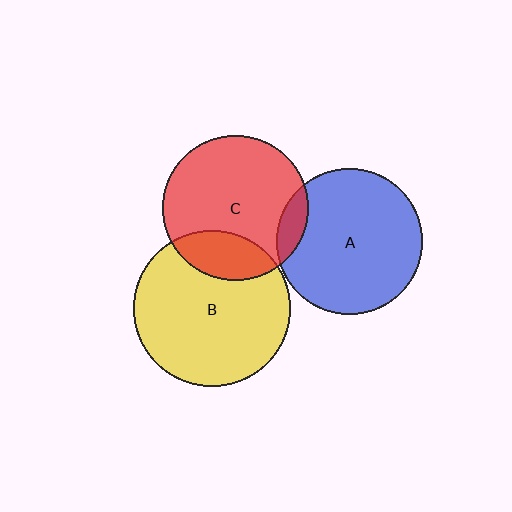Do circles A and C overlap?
Yes.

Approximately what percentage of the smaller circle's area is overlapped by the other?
Approximately 10%.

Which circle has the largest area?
Circle B (yellow).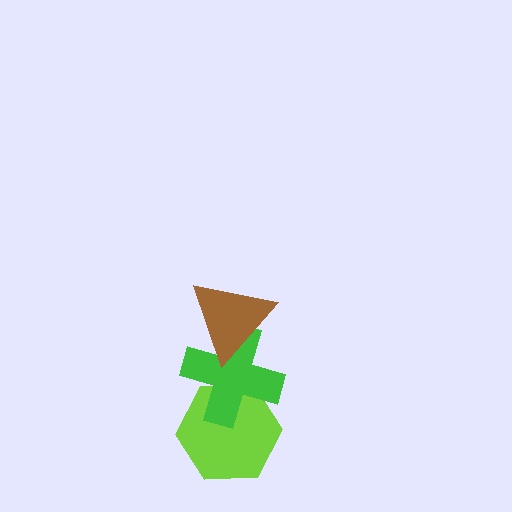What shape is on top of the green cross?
The brown triangle is on top of the green cross.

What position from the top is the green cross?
The green cross is 2nd from the top.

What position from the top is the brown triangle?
The brown triangle is 1st from the top.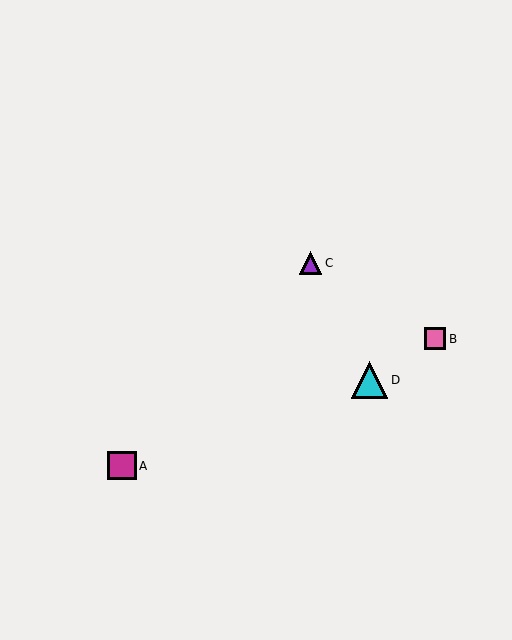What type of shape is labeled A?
Shape A is a magenta square.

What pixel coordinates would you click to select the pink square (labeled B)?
Click at (435, 339) to select the pink square B.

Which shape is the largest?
The cyan triangle (labeled D) is the largest.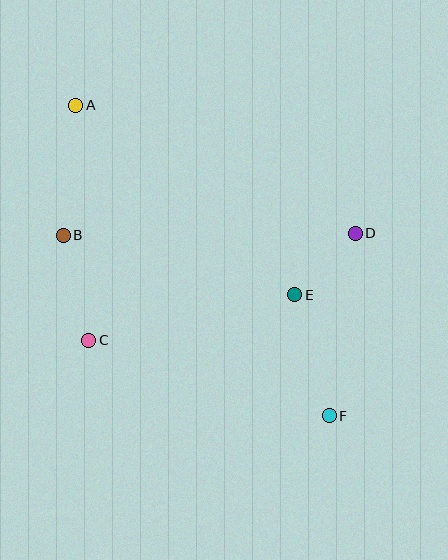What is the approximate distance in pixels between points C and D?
The distance between C and D is approximately 287 pixels.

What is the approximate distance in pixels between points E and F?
The distance between E and F is approximately 126 pixels.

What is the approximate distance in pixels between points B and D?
The distance between B and D is approximately 292 pixels.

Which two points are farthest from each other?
Points A and F are farthest from each other.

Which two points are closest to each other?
Points D and E are closest to each other.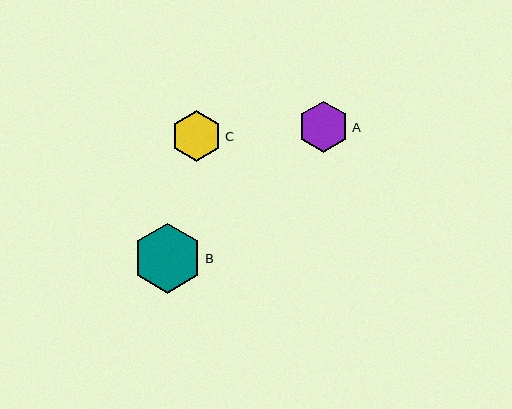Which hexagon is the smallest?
Hexagon A is the smallest with a size of approximately 51 pixels.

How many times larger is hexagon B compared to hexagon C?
Hexagon B is approximately 1.4 times the size of hexagon C.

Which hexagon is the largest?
Hexagon B is the largest with a size of approximately 70 pixels.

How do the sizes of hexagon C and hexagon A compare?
Hexagon C and hexagon A are approximately the same size.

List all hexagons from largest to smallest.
From largest to smallest: B, C, A.